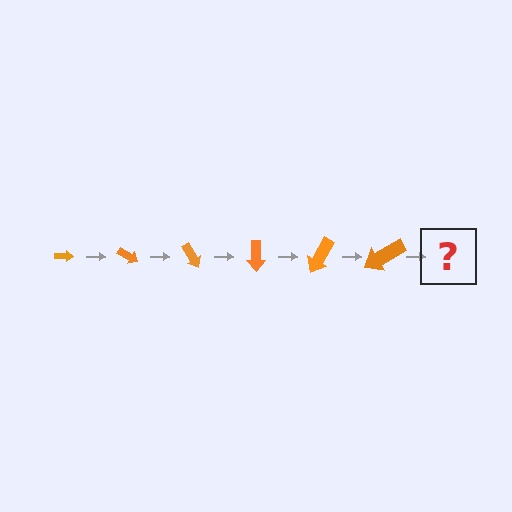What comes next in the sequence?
The next element should be an arrow, larger than the previous one and rotated 180 degrees from the start.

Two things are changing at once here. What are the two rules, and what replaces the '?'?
The two rules are that the arrow grows larger each step and it rotates 30 degrees each step. The '?' should be an arrow, larger than the previous one and rotated 180 degrees from the start.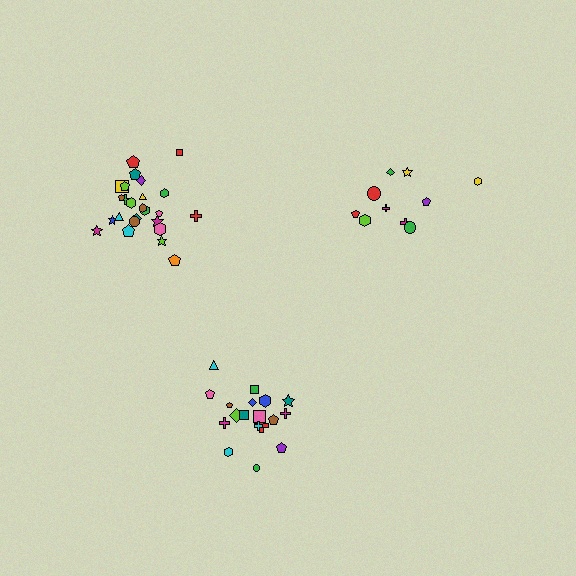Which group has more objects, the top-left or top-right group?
The top-left group.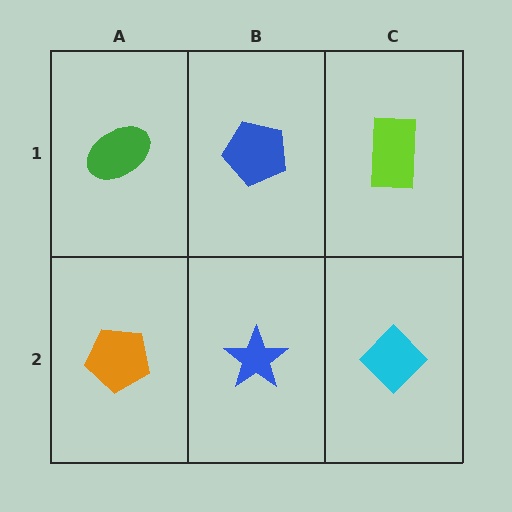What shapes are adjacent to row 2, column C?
A lime rectangle (row 1, column C), a blue star (row 2, column B).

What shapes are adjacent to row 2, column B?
A blue pentagon (row 1, column B), an orange pentagon (row 2, column A), a cyan diamond (row 2, column C).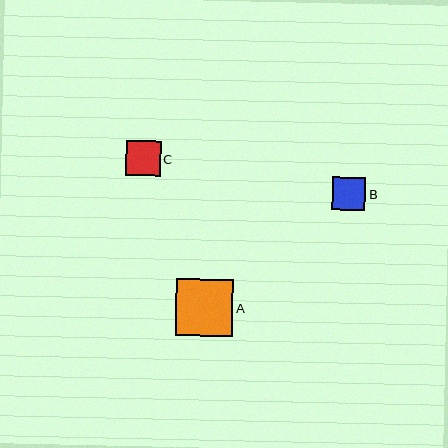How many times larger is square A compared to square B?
Square A is approximately 1.8 times the size of square B.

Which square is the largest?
Square A is the largest with a size of approximately 58 pixels.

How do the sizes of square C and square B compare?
Square C and square B are approximately the same size.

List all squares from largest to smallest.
From largest to smallest: A, C, B.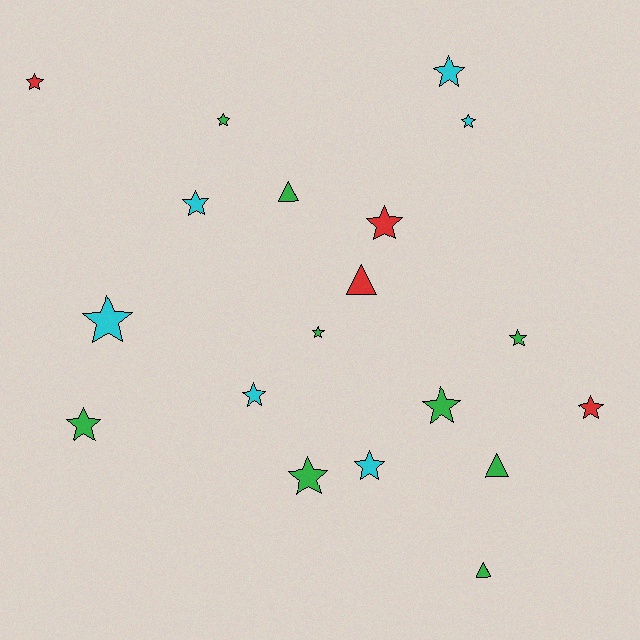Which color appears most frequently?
Green, with 9 objects.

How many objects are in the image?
There are 19 objects.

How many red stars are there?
There are 3 red stars.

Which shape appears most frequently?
Star, with 15 objects.